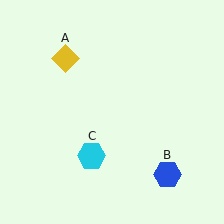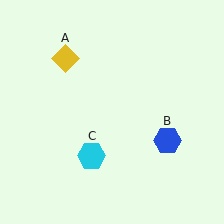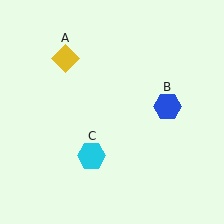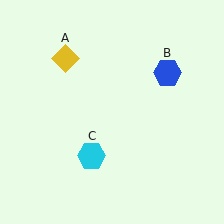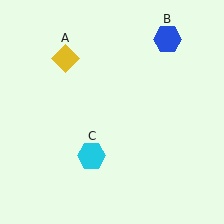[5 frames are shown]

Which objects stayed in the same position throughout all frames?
Yellow diamond (object A) and cyan hexagon (object C) remained stationary.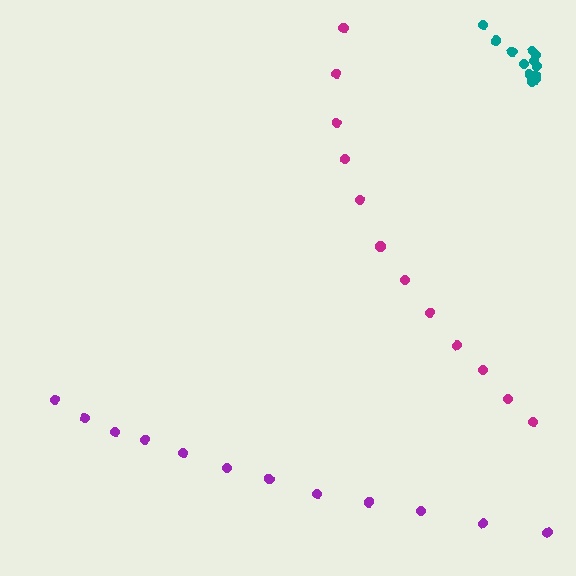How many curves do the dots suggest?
There are 3 distinct paths.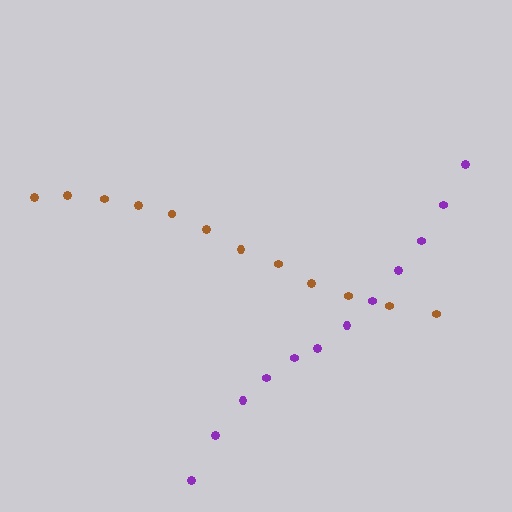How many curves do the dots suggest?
There are 2 distinct paths.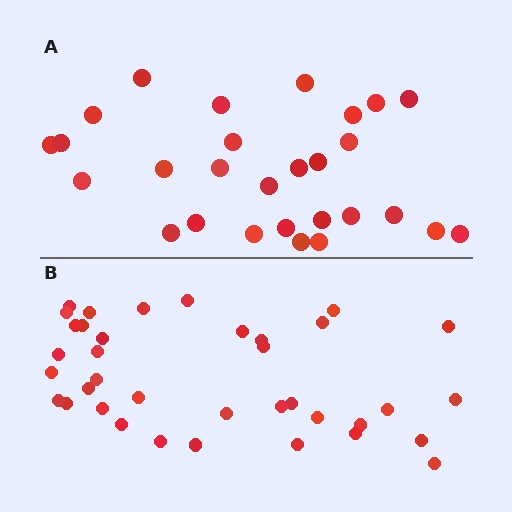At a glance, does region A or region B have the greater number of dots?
Region B (the bottom region) has more dots.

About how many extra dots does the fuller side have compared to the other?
Region B has roughly 8 or so more dots than region A.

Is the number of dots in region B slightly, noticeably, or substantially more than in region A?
Region B has noticeably more, but not dramatically so. The ratio is roughly 1.3 to 1.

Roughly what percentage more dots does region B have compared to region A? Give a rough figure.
About 30% more.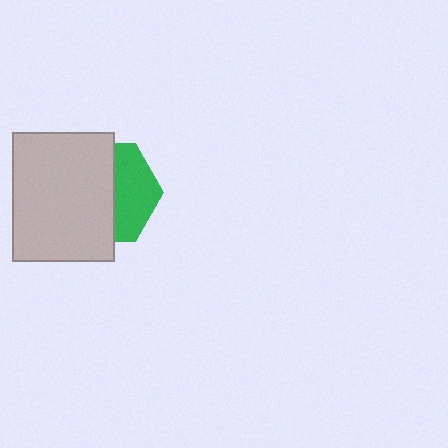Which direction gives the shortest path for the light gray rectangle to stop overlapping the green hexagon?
Moving left gives the shortest separation.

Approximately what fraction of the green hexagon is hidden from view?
Roughly 60% of the green hexagon is hidden behind the light gray rectangle.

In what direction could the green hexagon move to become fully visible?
The green hexagon could move right. That would shift it out from behind the light gray rectangle entirely.